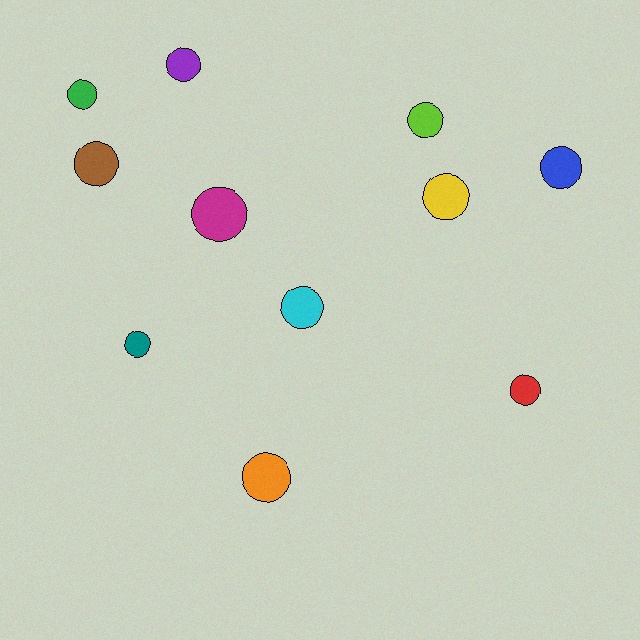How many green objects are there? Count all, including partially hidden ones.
There is 1 green object.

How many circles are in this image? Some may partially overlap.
There are 11 circles.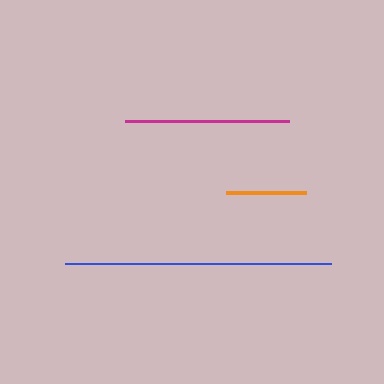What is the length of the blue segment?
The blue segment is approximately 265 pixels long.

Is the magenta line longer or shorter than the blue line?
The blue line is longer than the magenta line.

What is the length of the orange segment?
The orange segment is approximately 80 pixels long.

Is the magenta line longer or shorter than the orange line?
The magenta line is longer than the orange line.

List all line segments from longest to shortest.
From longest to shortest: blue, magenta, orange.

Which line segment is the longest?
The blue line is the longest at approximately 265 pixels.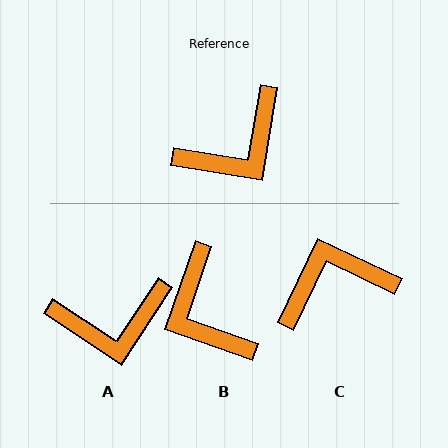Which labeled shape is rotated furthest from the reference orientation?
C, about 164 degrees away.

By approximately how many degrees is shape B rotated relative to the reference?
Approximately 100 degrees clockwise.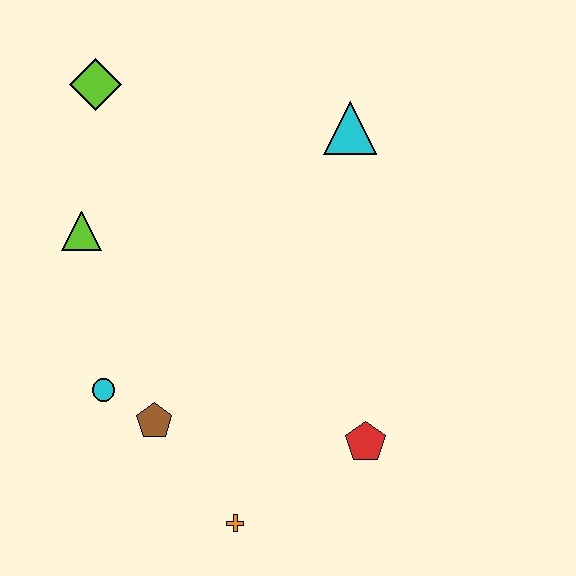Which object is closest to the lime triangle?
The lime diamond is closest to the lime triangle.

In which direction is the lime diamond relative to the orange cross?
The lime diamond is above the orange cross.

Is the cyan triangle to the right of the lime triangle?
Yes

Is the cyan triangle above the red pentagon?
Yes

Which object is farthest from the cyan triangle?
The orange cross is farthest from the cyan triangle.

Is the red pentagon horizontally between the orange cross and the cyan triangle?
No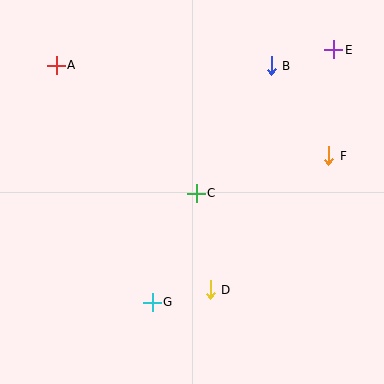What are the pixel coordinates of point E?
Point E is at (334, 50).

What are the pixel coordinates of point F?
Point F is at (329, 156).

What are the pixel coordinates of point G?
Point G is at (152, 302).